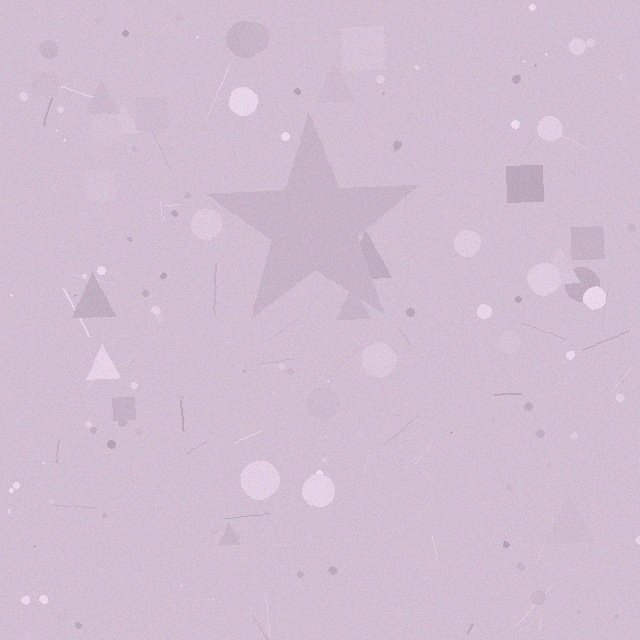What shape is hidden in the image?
A star is hidden in the image.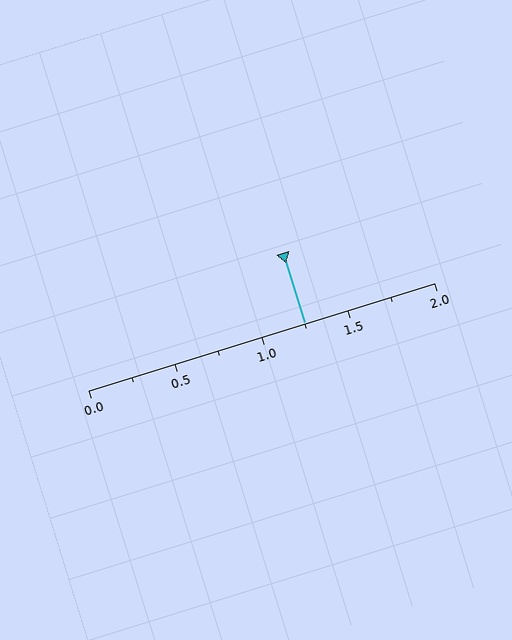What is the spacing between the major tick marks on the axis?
The major ticks are spaced 0.5 apart.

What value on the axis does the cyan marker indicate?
The marker indicates approximately 1.25.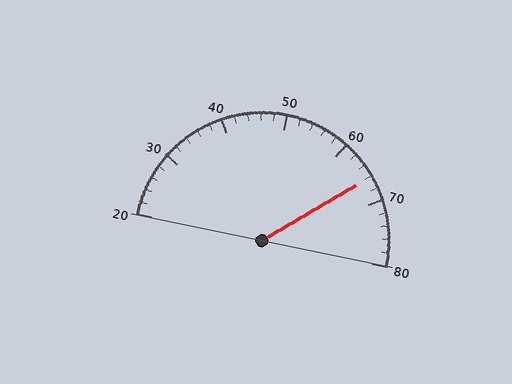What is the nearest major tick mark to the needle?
The nearest major tick mark is 70.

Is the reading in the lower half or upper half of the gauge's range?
The reading is in the upper half of the range (20 to 80).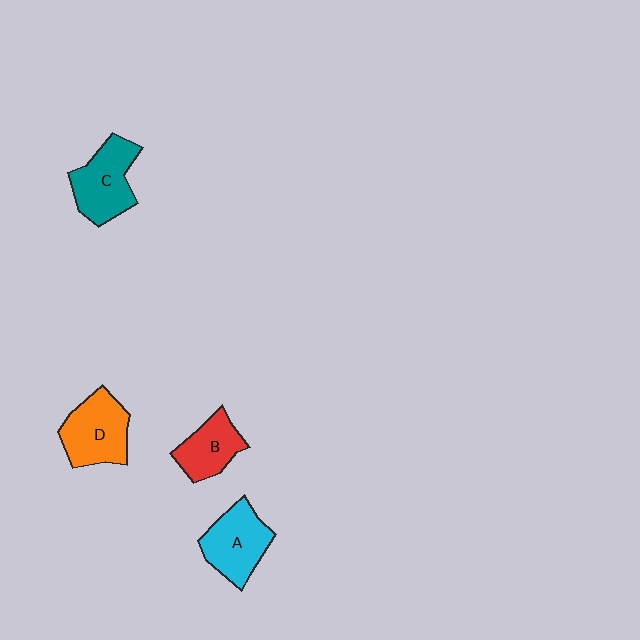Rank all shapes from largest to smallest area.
From largest to smallest: D (orange), C (teal), A (cyan), B (red).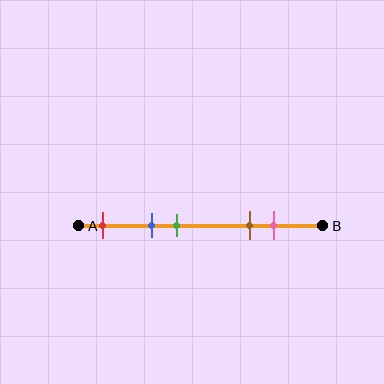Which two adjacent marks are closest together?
The blue and green marks are the closest adjacent pair.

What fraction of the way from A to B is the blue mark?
The blue mark is approximately 30% (0.3) of the way from A to B.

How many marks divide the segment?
There are 5 marks dividing the segment.